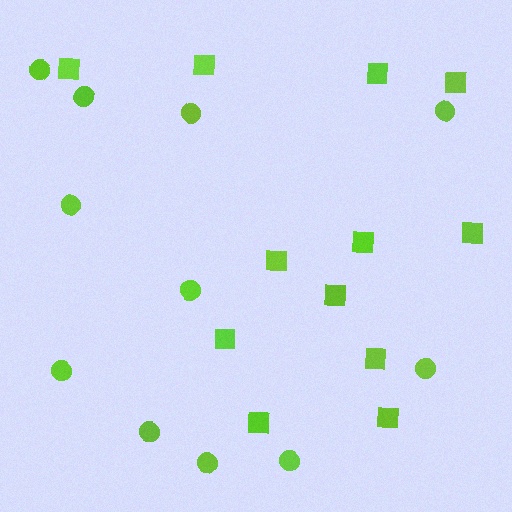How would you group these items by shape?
There are 2 groups: one group of circles (11) and one group of squares (12).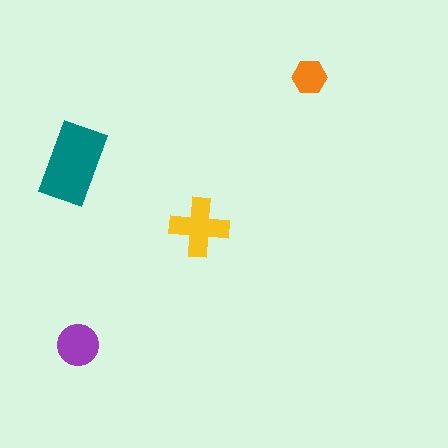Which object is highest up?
The orange hexagon is topmost.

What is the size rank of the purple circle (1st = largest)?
3rd.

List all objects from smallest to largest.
The orange hexagon, the purple circle, the yellow cross, the teal rectangle.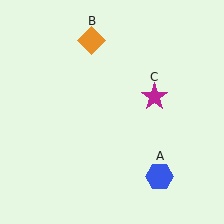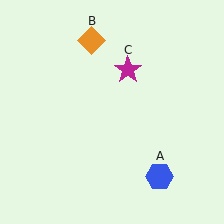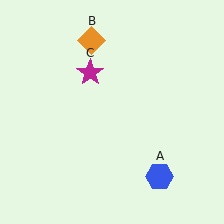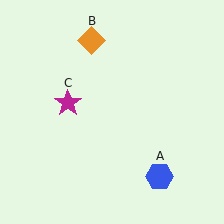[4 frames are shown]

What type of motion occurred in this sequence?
The magenta star (object C) rotated counterclockwise around the center of the scene.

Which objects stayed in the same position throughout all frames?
Blue hexagon (object A) and orange diamond (object B) remained stationary.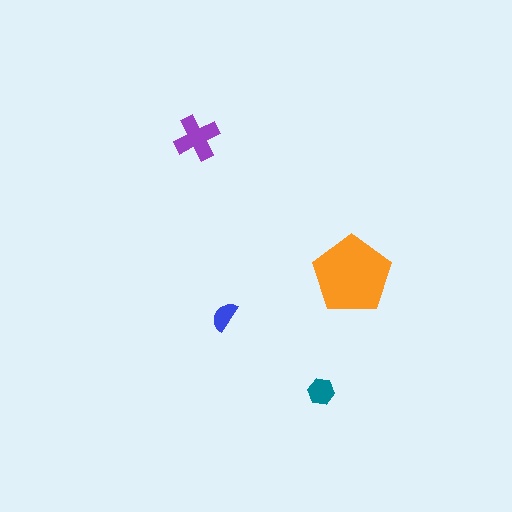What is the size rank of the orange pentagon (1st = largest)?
1st.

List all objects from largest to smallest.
The orange pentagon, the purple cross, the teal hexagon, the blue semicircle.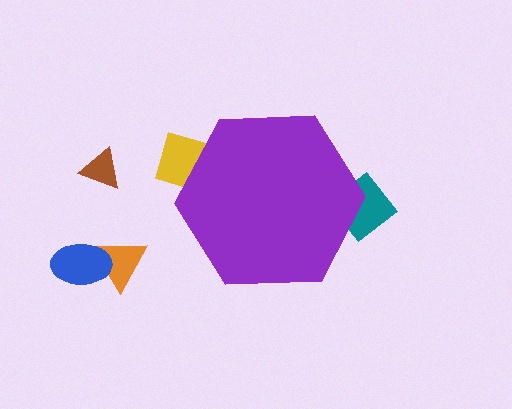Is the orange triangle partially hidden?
No, the orange triangle is fully visible.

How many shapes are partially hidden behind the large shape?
2 shapes are partially hidden.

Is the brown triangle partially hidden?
No, the brown triangle is fully visible.